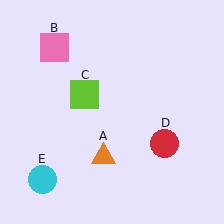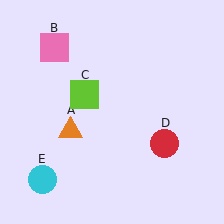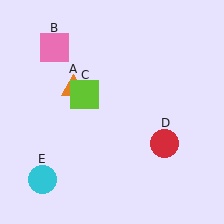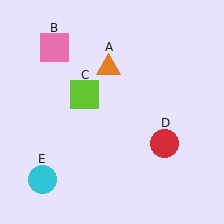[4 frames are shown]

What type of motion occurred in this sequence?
The orange triangle (object A) rotated clockwise around the center of the scene.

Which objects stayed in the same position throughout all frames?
Pink square (object B) and lime square (object C) and red circle (object D) and cyan circle (object E) remained stationary.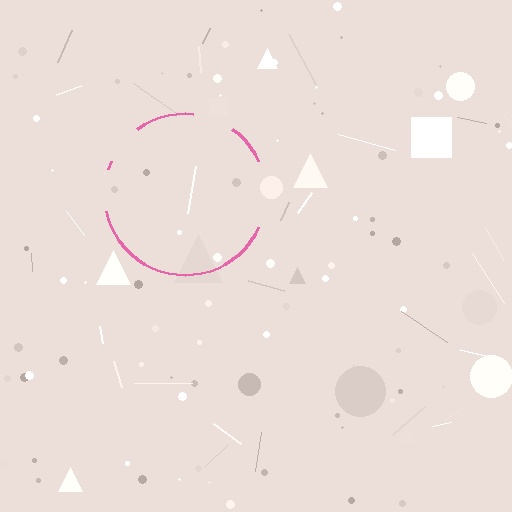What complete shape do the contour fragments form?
The contour fragments form a circle.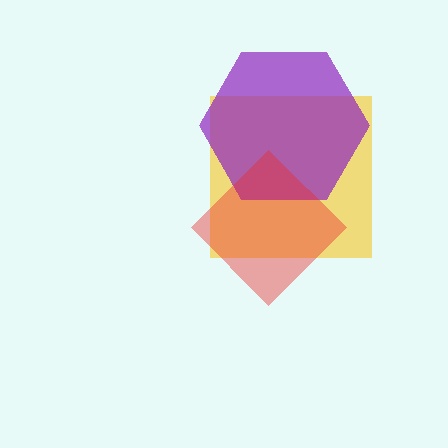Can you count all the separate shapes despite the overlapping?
Yes, there are 3 separate shapes.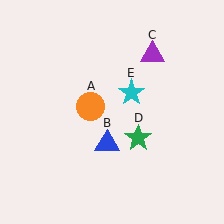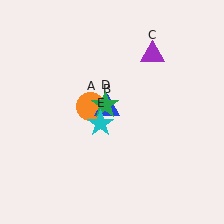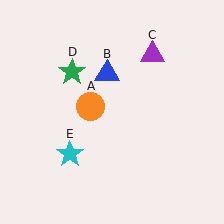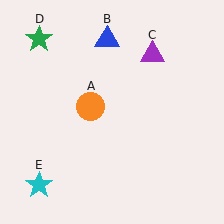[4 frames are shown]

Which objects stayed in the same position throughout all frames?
Orange circle (object A) and purple triangle (object C) remained stationary.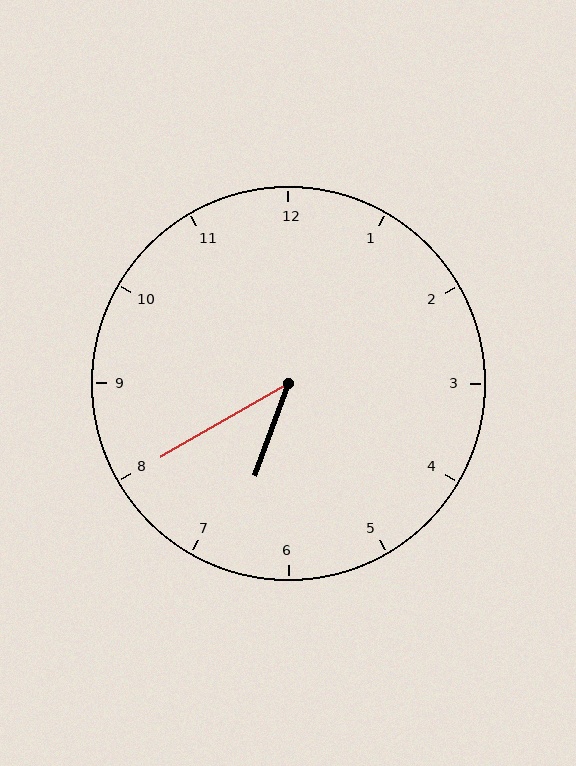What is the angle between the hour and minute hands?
Approximately 40 degrees.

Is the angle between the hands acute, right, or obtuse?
It is acute.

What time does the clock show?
6:40.